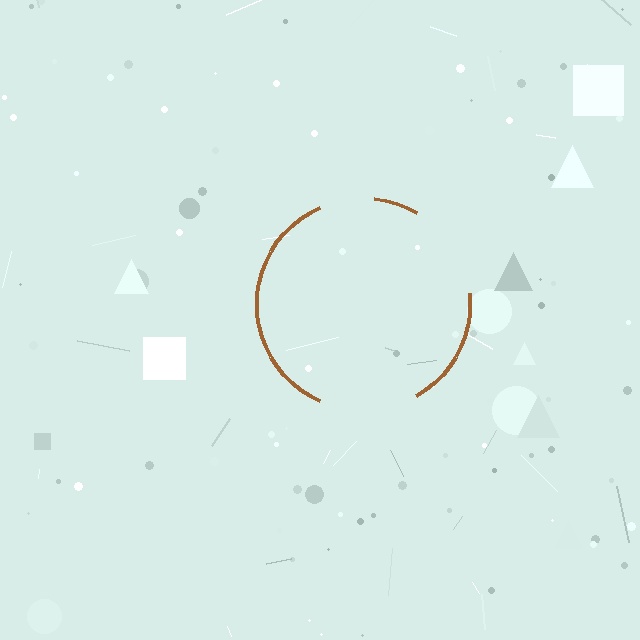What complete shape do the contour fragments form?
The contour fragments form a circle.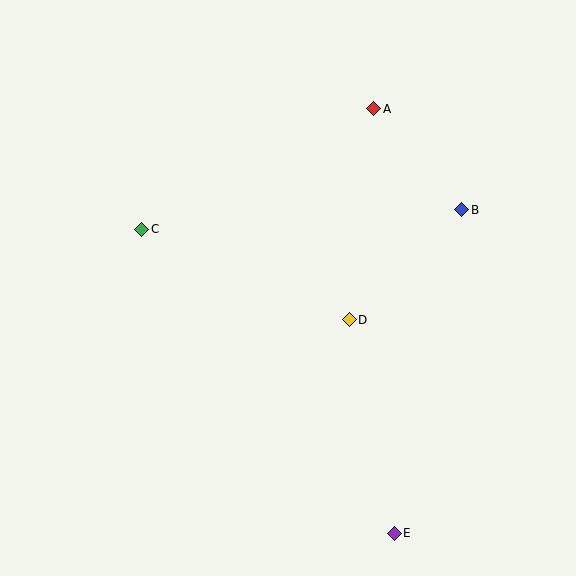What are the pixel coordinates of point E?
Point E is at (394, 533).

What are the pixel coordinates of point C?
Point C is at (142, 229).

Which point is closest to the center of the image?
Point D at (349, 320) is closest to the center.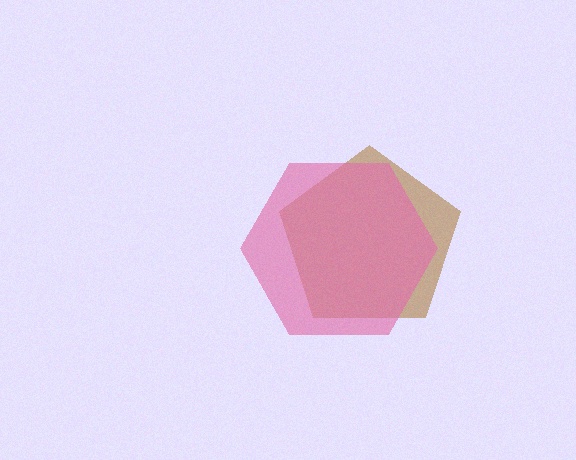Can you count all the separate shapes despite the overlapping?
Yes, there are 2 separate shapes.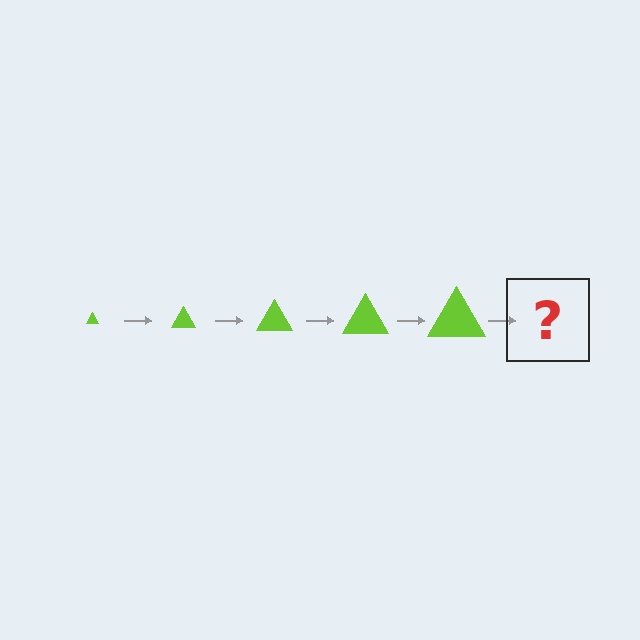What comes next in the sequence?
The next element should be a lime triangle, larger than the previous one.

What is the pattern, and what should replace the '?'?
The pattern is that the triangle gets progressively larger each step. The '?' should be a lime triangle, larger than the previous one.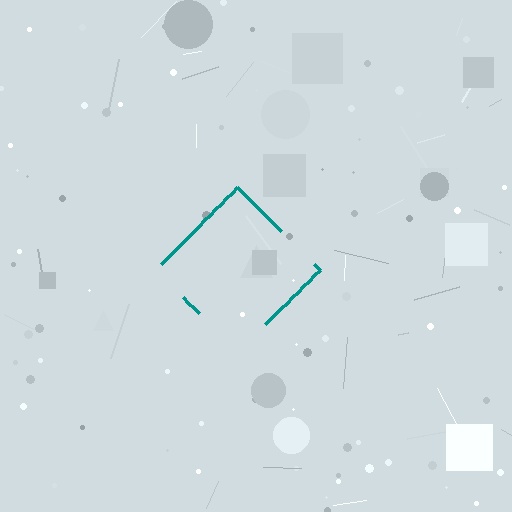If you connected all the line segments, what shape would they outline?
They would outline a diamond.